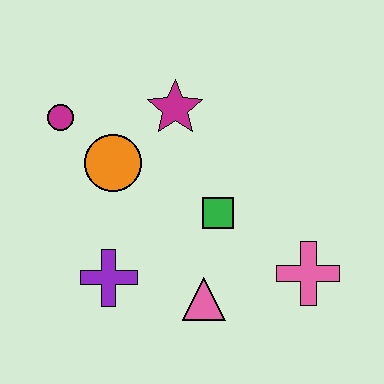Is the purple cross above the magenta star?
No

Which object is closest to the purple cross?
The pink triangle is closest to the purple cross.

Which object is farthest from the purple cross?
The pink cross is farthest from the purple cross.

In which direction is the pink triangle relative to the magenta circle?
The pink triangle is below the magenta circle.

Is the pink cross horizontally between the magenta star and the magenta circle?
No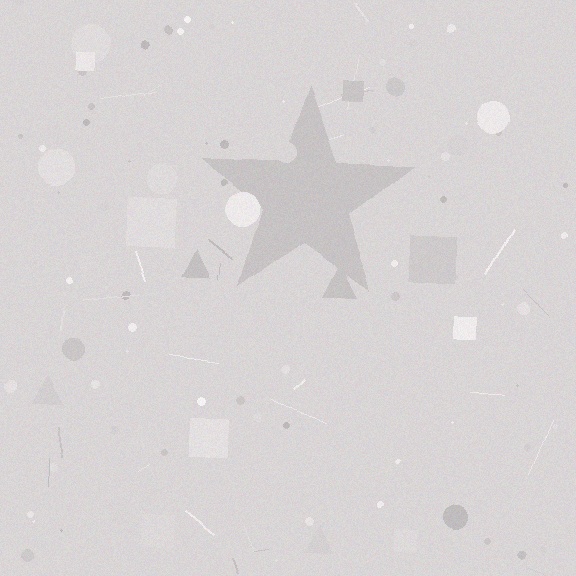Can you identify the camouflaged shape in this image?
The camouflaged shape is a star.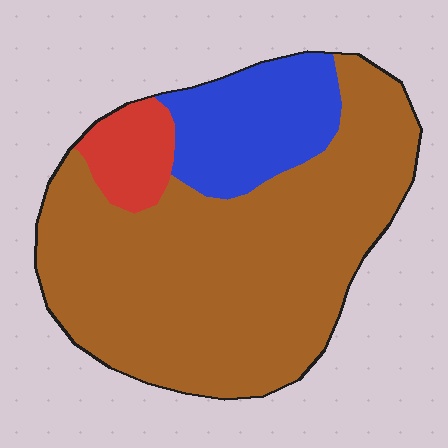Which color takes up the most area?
Brown, at roughly 75%.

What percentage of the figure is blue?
Blue takes up about one fifth (1/5) of the figure.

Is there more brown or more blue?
Brown.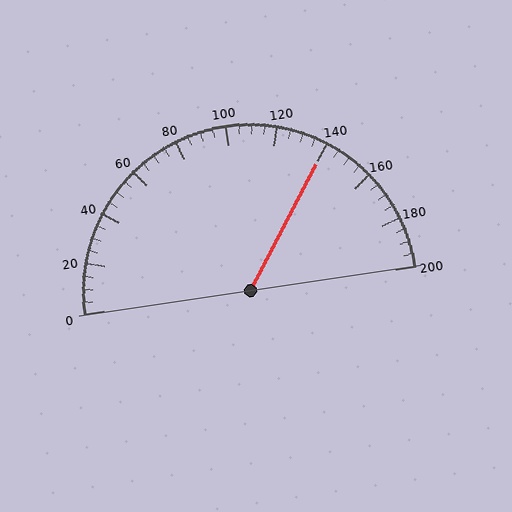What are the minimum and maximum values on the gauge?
The gauge ranges from 0 to 200.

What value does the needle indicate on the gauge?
The needle indicates approximately 140.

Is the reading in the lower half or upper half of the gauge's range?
The reading is in the upper half of the range (0 to 200).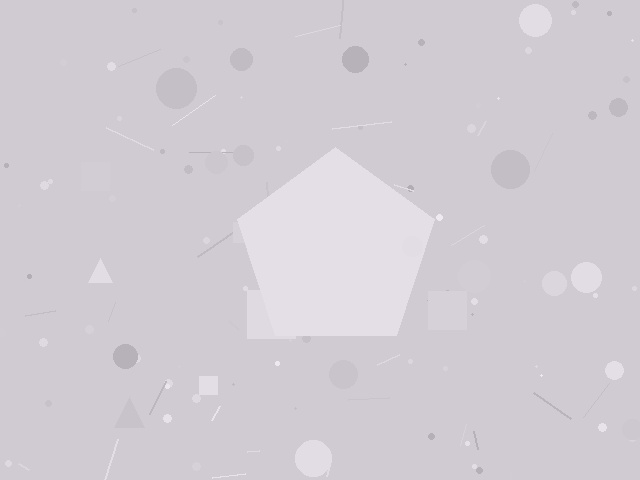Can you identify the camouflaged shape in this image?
The camouflaged shape is a pentagon.